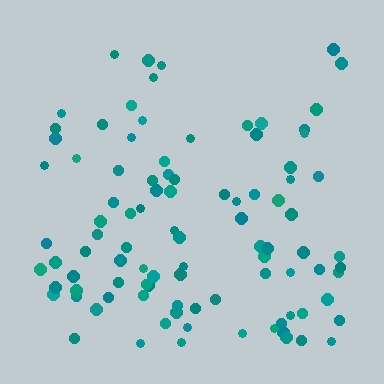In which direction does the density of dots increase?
From top to bottom, with the bottom side densest.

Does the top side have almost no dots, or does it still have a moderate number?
Still a moderate number, just noticeably fewer than the bottom.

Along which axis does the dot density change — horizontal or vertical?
Vertical.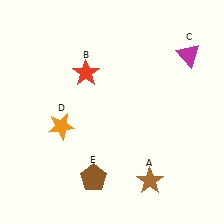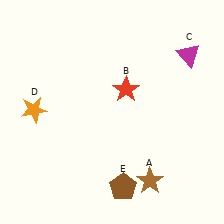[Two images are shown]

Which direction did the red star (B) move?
The red star (B) moved right.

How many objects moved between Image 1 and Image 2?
3 objects moved between the two images.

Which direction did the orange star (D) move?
The orange star (D) moved left.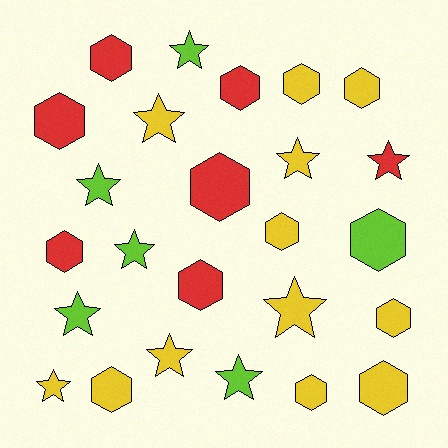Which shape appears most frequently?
Hexagon, with 14 objects.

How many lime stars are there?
There are 5 lime stars.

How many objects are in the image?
There are 25 objects.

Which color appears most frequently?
Yellow, with 12 objects.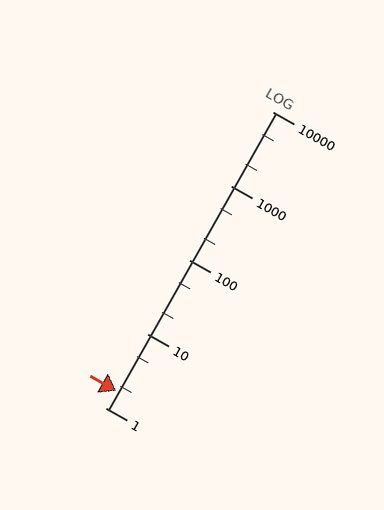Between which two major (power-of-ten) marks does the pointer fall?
The pointer is between 1 and 10.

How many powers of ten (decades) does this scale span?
The scale spans 4 decades, from 1 to 10000.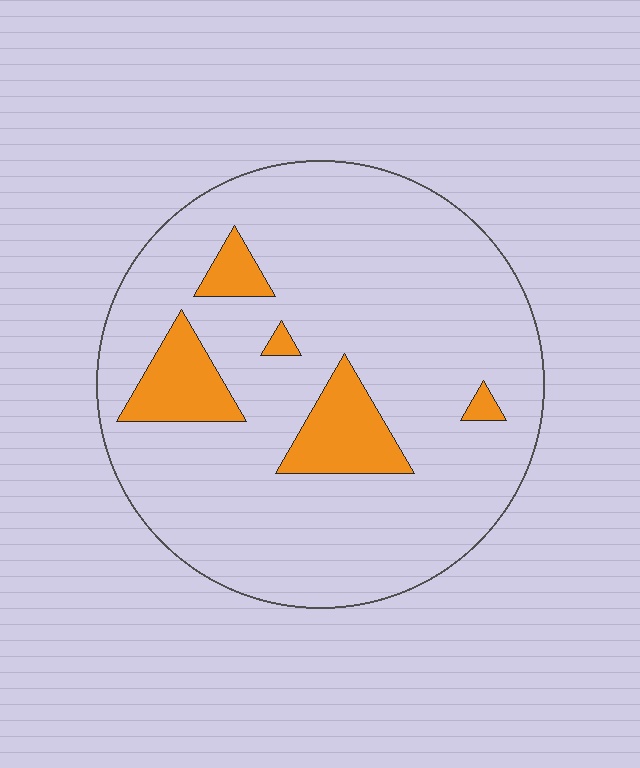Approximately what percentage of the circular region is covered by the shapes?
Approximately 15%.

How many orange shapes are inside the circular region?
5.